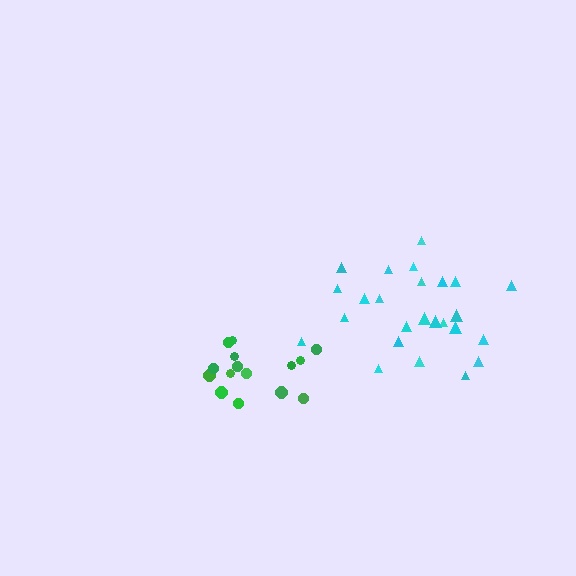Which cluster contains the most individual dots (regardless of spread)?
Cyan (25).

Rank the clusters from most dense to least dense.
green, cyan.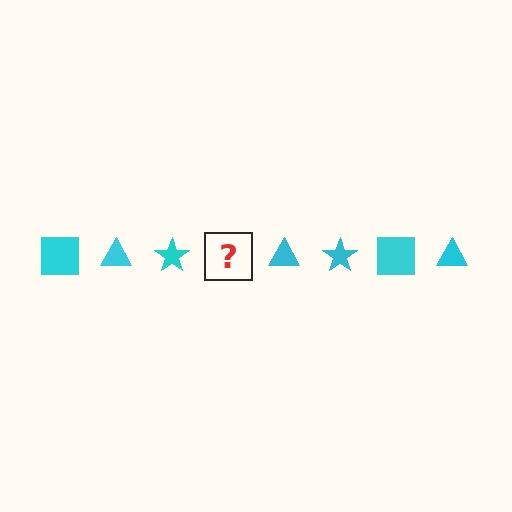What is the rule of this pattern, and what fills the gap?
The rule is that the pattern cycles through square, triangle, star shapes in cyan. The gap should be filled with a cyan square.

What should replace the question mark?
The question mark should be replaced with a cyan square.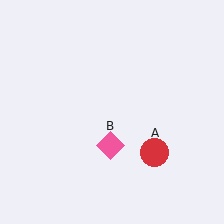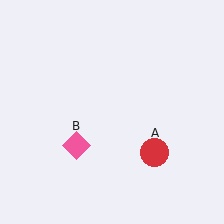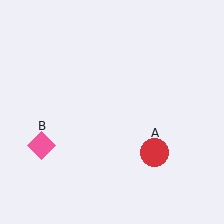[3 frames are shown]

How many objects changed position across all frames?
1 object changed position: pink diamond (object B).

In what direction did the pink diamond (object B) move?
The pink diamond (object B) moved left.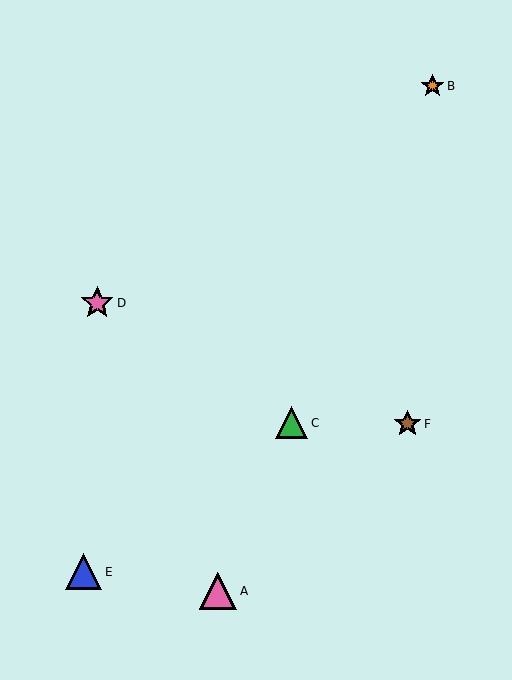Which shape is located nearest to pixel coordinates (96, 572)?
The blue triangle (labeled E) at (84, 572) is nearest to that location.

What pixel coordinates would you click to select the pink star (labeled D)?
Click at (97, 303) to select the pink star D.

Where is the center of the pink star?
The center of the pink star is at (97, 303).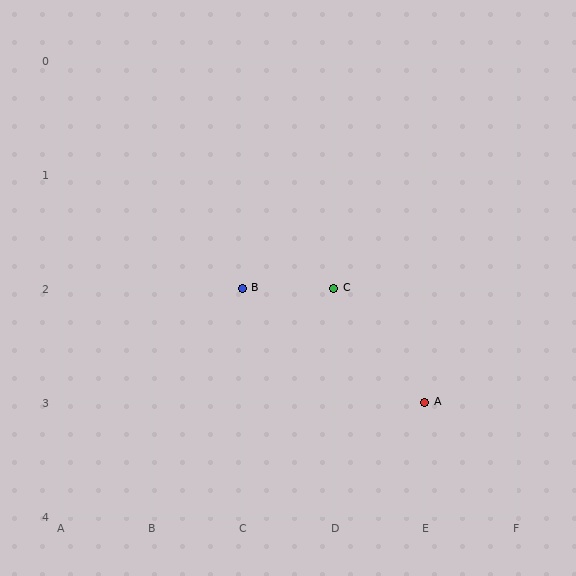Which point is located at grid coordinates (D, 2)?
Point C is at (D, 2).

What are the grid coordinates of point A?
Point A is at grid coordinates (E, 3).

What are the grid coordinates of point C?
Point C is at grid coordinates (D, 2).